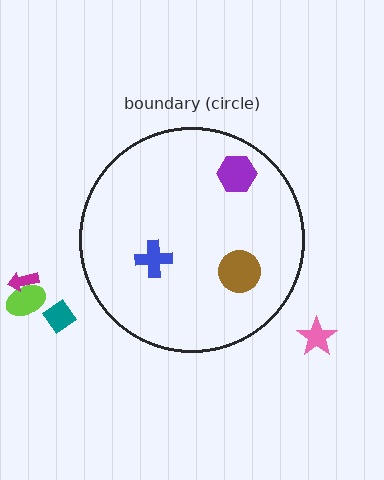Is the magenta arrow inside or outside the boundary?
Outside.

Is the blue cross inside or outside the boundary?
Inside.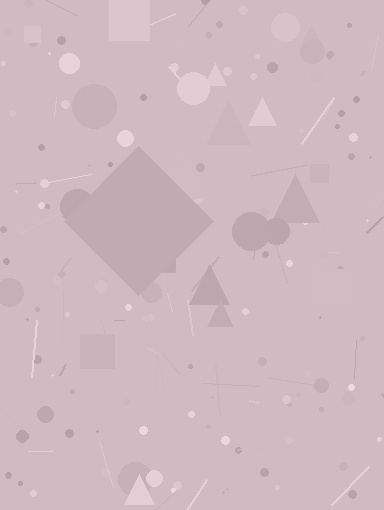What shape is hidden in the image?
A diamond is hidden in the image.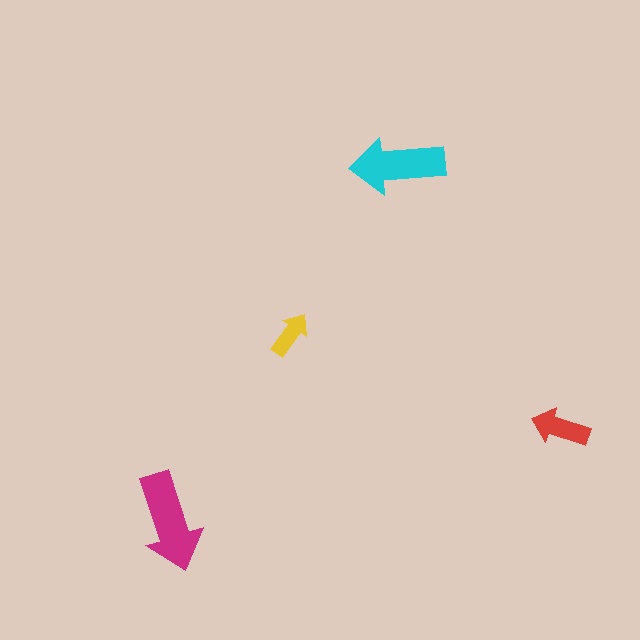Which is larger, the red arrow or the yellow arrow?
The red one.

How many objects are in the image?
There are 4 objects in the image.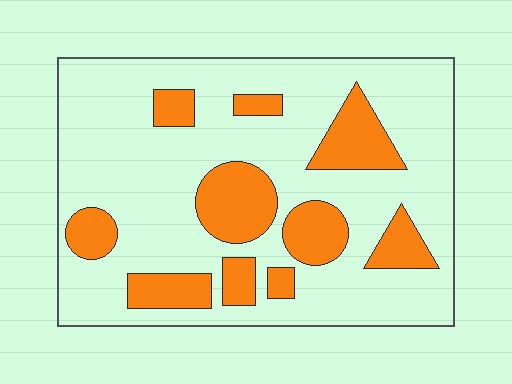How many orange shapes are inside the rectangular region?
10.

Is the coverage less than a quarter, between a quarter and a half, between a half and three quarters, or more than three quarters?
Less than a quarter.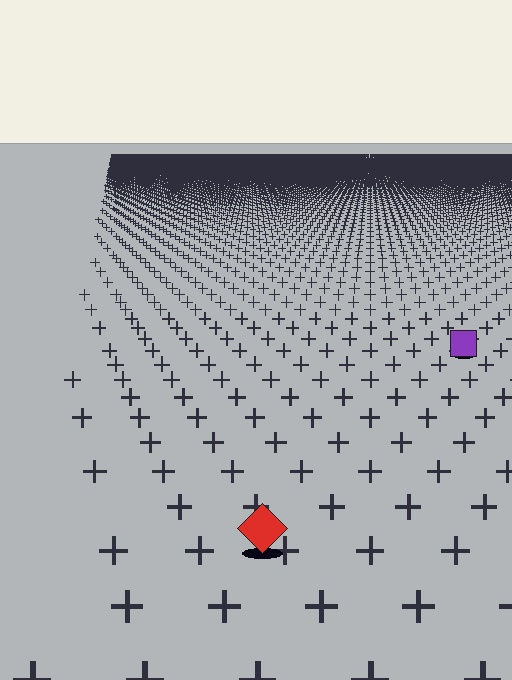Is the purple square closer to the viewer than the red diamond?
No. The red diamond is closer — you can tell from the texture gradient: the ground texture is coarser near it.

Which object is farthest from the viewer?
The purple square is farthest from the viewer. It appears smaller and the ground texture around it is denser.